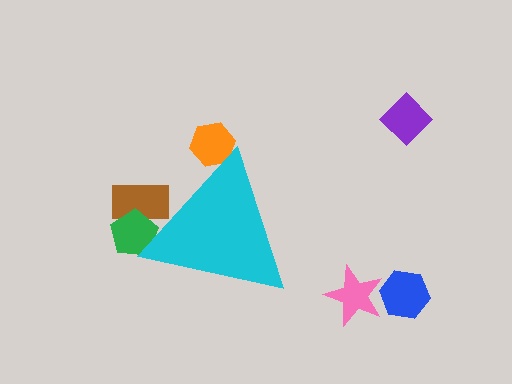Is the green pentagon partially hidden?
Yes, the green pentagon is partially hidden behind the cyan triangle.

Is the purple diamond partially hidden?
No, the purple diamond is fully visible.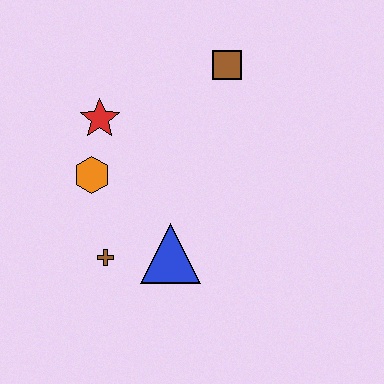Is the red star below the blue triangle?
No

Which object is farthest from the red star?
The blue triangle is farthest from the red star.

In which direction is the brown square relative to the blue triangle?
The brown square is above the blue triangle.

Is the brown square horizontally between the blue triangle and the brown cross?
No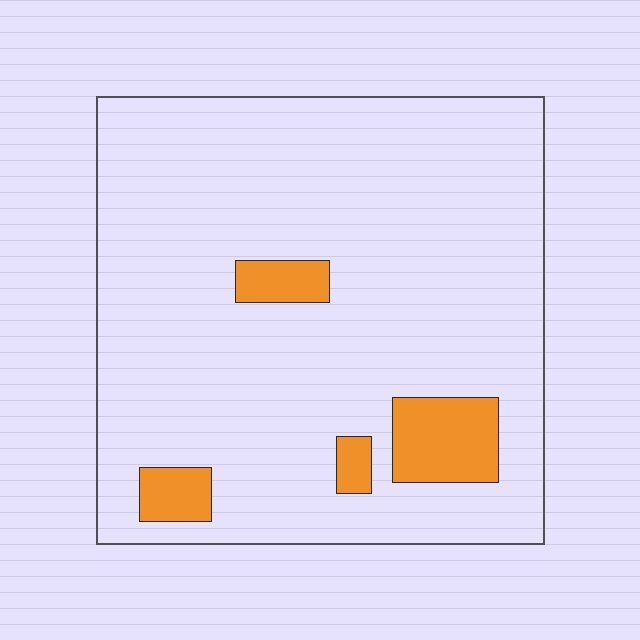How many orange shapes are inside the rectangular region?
4.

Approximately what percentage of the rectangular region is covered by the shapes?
Approximately 10%.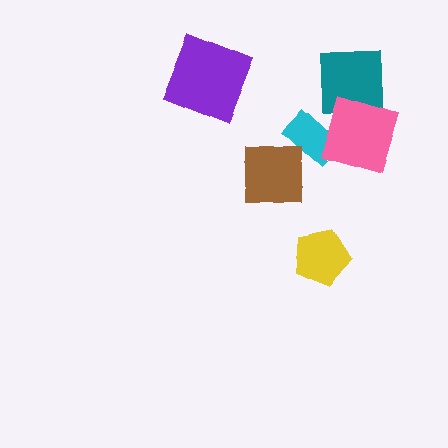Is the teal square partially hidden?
Yes, it is partially covered by another shape.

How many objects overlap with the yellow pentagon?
0 objects overlap with the yellow pentagon.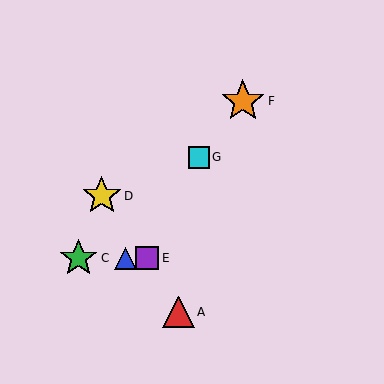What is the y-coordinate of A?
Object A is at y≈312.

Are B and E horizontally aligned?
Yes, both are at y≈258.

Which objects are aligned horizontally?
Objects B, C, E are aligned horizontally.